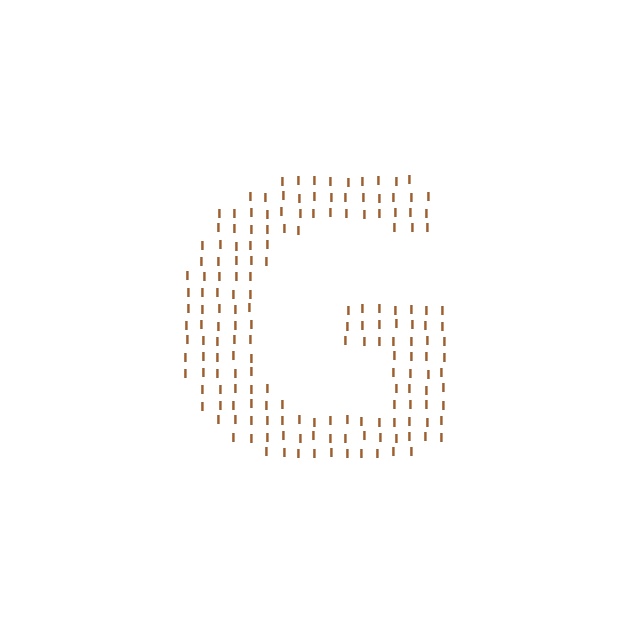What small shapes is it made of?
It is made of small letter I's.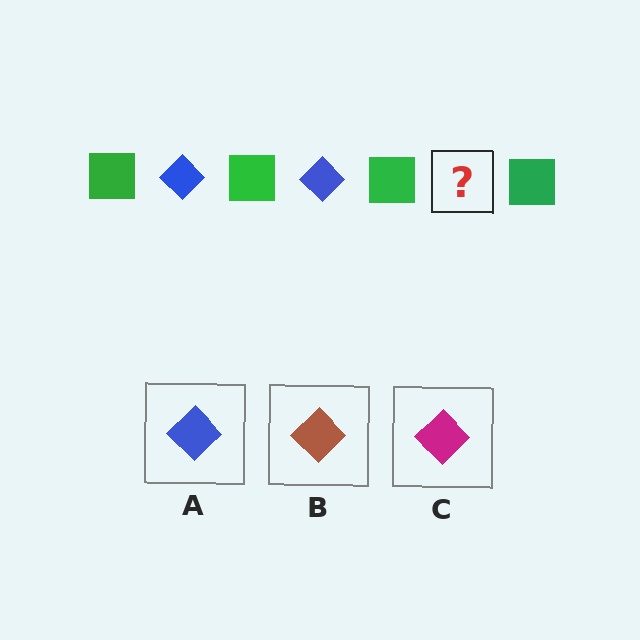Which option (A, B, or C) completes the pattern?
A.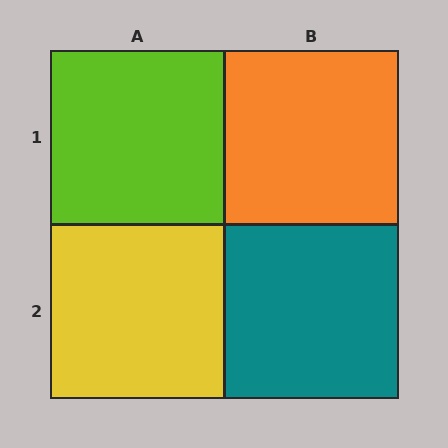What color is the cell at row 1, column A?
Lime.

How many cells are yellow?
1 cell is yellow.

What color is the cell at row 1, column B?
Orange.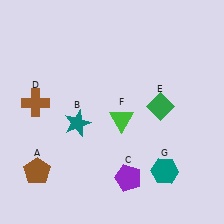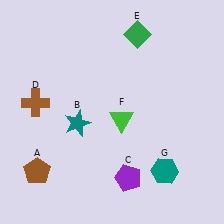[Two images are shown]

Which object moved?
The green diamond (E) moved up.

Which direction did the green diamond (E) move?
The green diamond (E) moved up.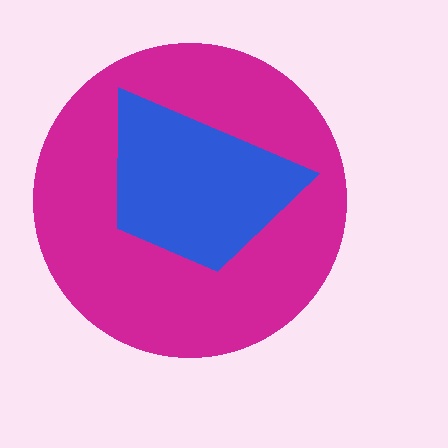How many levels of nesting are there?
2.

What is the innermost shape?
The blue trapezoid.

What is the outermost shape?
The magenta circle.